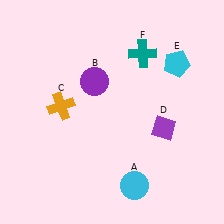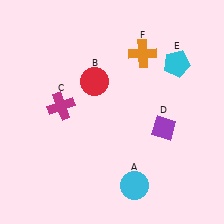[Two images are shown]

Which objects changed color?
B changed from purple to red. C changed from orange to magenta. F changed from teal to orange.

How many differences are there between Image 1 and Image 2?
There are 3 differences between the two images.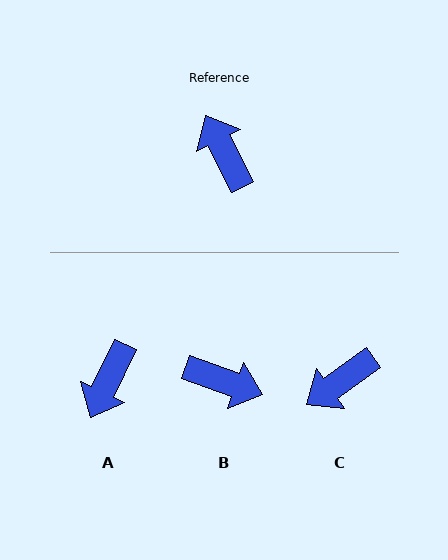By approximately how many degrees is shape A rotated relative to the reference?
Approximately 127 degrees counter-clockwise.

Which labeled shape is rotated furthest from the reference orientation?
B, about 137 degrees away.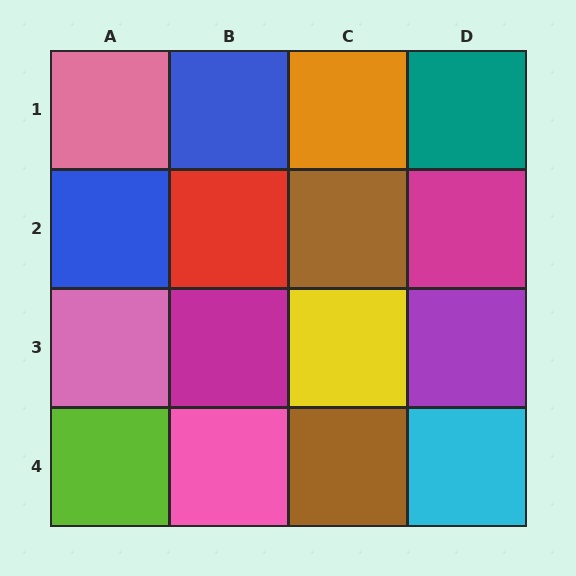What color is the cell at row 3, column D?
Purple.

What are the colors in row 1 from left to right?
Pink, blue, orange, teal.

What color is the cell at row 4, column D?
Cyan.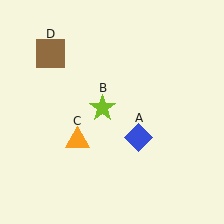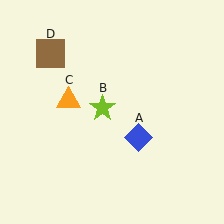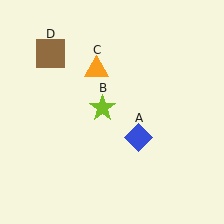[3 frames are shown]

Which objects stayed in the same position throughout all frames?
Blue diamond (object A) and lime star (object B) and brown square (object D) remained stationary.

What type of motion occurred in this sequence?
The orange triangle (object C) rotated clockwise around the center of the scene.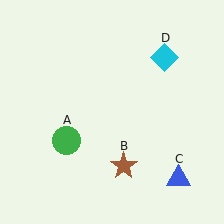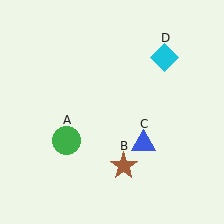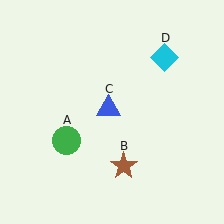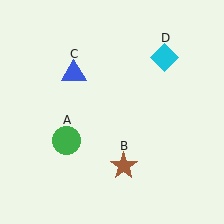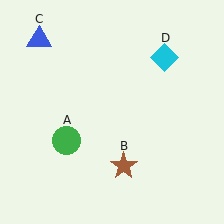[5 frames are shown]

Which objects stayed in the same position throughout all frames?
Green circle (object A) and brown star (object B) and cyan diamond (object D) remained stationary.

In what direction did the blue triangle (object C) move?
The blue triangle (object C) moved up and to the left.